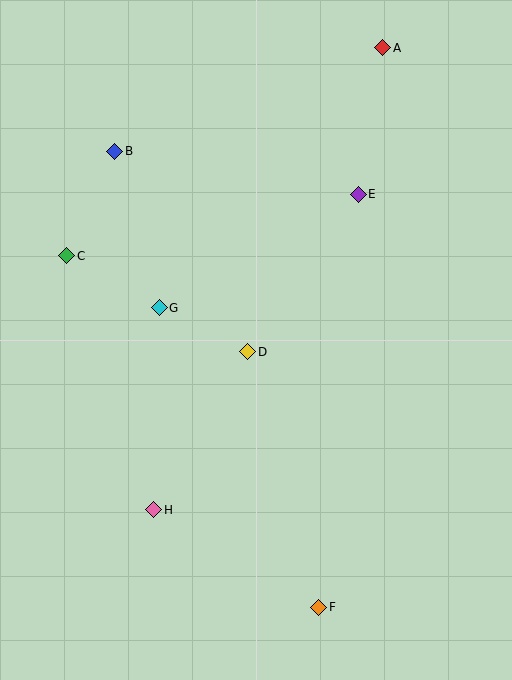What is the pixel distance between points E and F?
The distance between E and F is 415 pixels.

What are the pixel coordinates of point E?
Point E is at (358, 194).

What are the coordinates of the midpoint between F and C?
The midpoint between F and C is at (193, 432).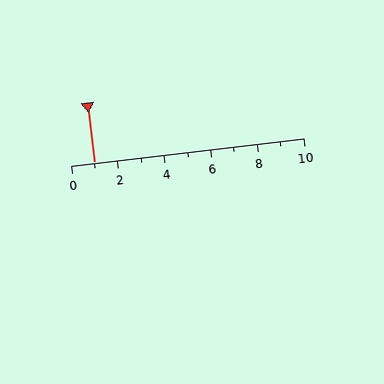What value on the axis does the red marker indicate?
The marker indicates approximately 1.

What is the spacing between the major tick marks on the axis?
The major ticks are spaced 2 apart.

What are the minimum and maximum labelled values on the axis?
The axis runs from 0 to 10.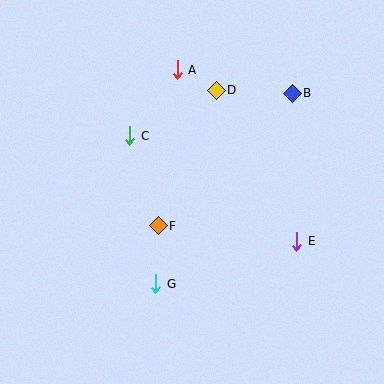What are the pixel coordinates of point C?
Point C is at (130, 136).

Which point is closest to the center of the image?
Point F at (158, 226) is closest to the center.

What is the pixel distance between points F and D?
The distance between F and D is 147 pixels.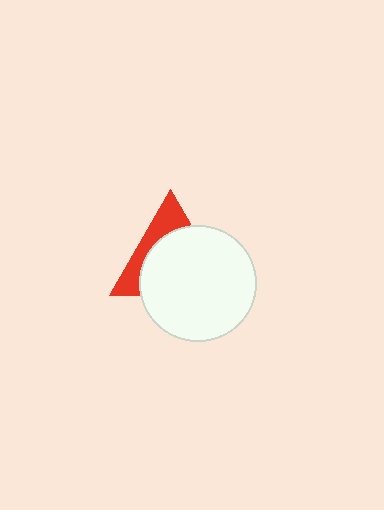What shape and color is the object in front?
The object in front is a white circle.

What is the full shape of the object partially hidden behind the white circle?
The partially hidden object is a red triangle.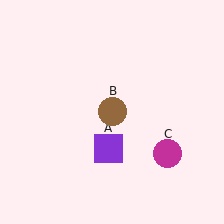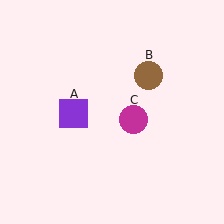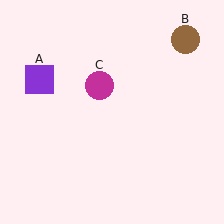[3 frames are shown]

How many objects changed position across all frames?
3 objects changed position: purple square (object A), brown circle (object B), magenta circle (object C).